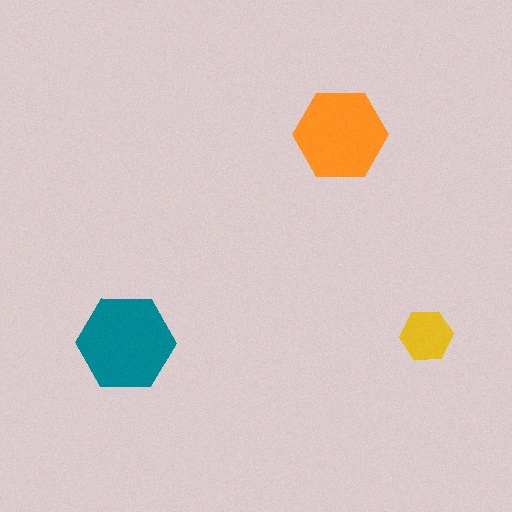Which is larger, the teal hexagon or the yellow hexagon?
The teal one.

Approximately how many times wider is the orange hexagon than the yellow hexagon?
About 2 times wider.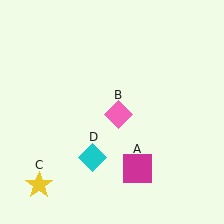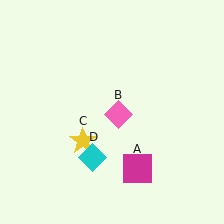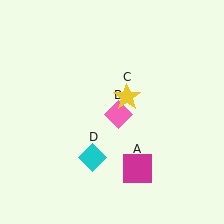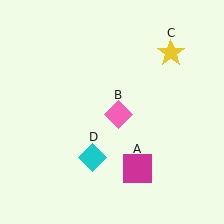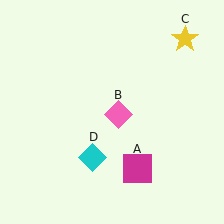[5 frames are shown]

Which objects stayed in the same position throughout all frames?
Magenta square (object A) and pink diamond (object B) and cyan diamond (object D) remained stationary.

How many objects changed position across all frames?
1 object changed position: yellow star (object C).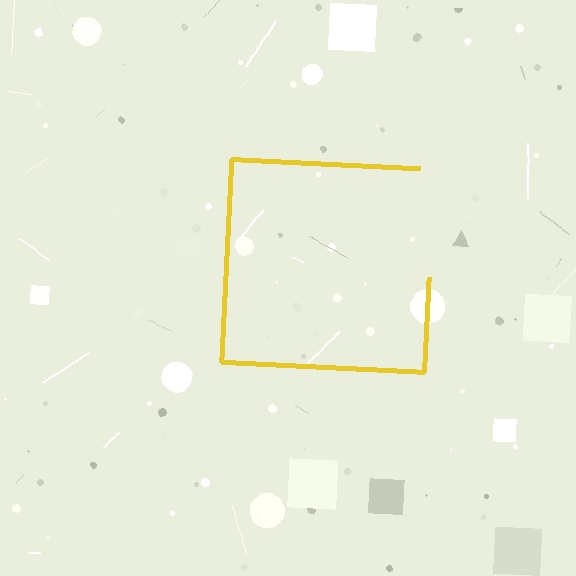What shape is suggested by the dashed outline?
The dashed outline suggests a square.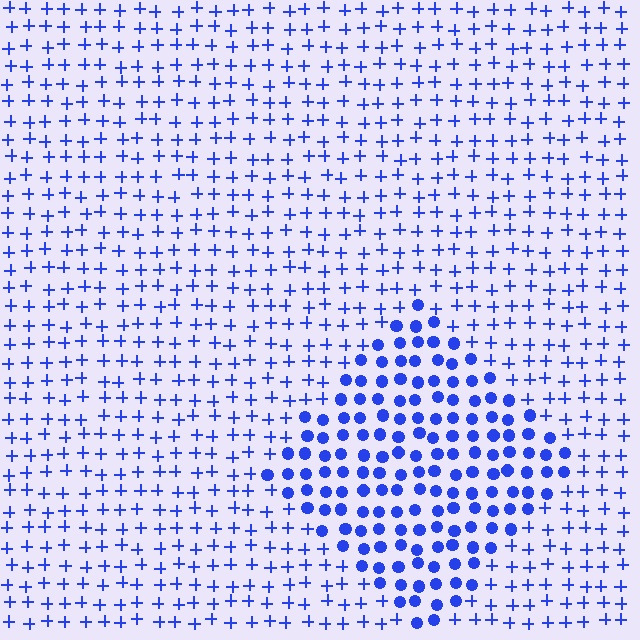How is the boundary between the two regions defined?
The boundary is defined by a change in element shape: circles inside vs. plus signs outside. All elements share the same color and spacing.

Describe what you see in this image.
The image is filled with small blue elements arranged in a uniform grid. A diamond-shaped region contains circles, while the surrounding area contains plus signs. The boundary is defined purely by the change in element shape.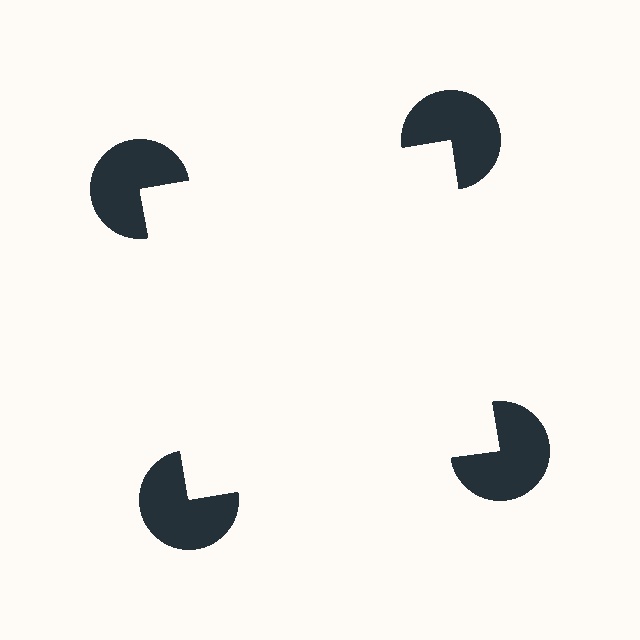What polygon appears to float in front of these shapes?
An illusory square — its edges are inferred from the aligned wedge cuts in the pac-man discs, not physically drawn.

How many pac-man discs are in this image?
There are 4 — one at each vertex of the illusory square.